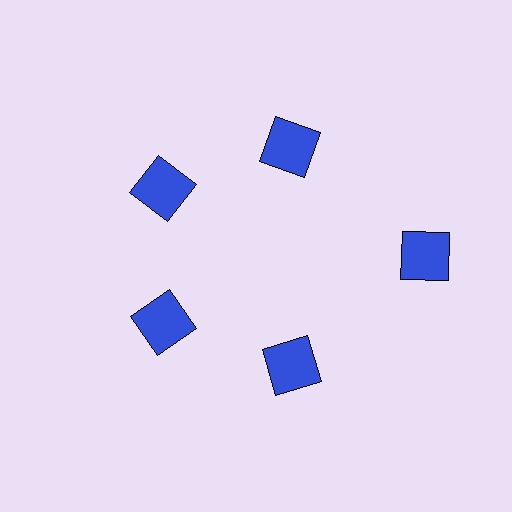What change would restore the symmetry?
The symmetry would be restored by moving it inward, back onto the ring so that all 5 squares sit at equal angles and equal distance from the center.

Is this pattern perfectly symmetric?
No. The 5 blue squares are arranged in a ring, but one element near the 3 o'clock position is pushed outward from the center, breaking the 5-fold rotational symmetry.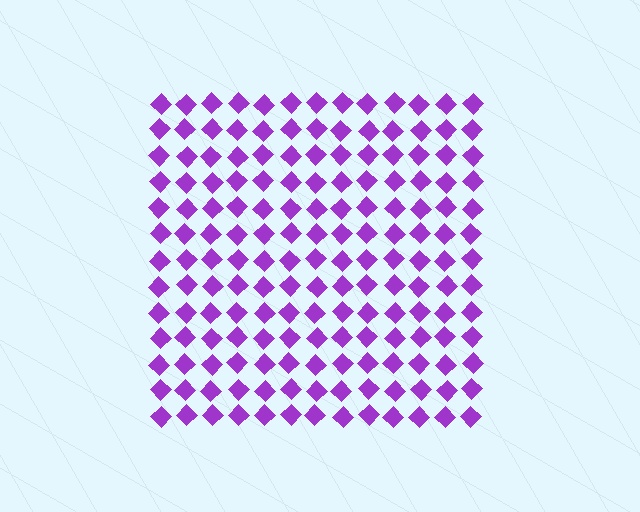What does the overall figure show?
The overall figure shows a square.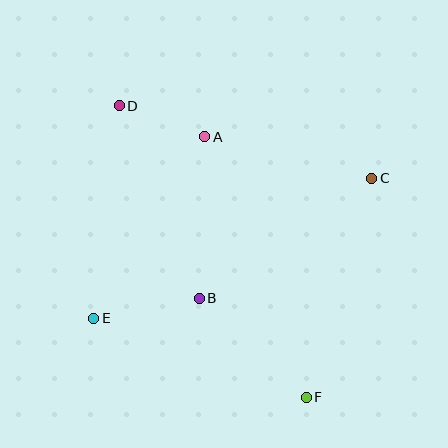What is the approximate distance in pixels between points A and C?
The distance between A and C is approximately 172 pixels.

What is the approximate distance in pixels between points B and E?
The distance between B and E is approximately 107 pixels.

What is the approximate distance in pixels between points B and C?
The distance between B and C is approximately 211 pixels.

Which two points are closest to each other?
Points A and D are closest to each other.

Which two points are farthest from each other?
Points D and F are farthest from each other.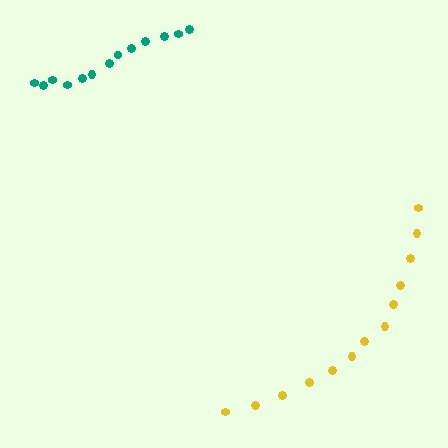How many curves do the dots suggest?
There are 2 distinct paths.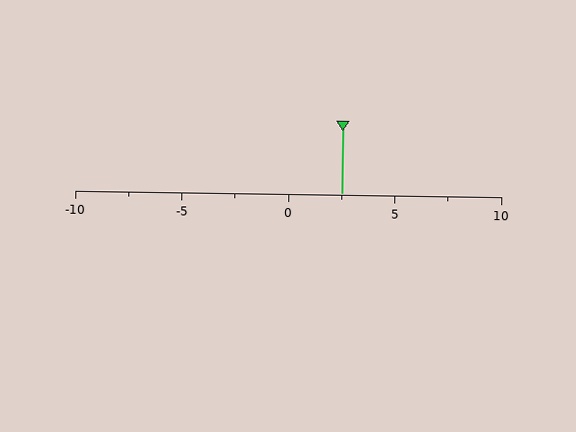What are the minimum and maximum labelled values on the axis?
The axis runs from -10 to 10.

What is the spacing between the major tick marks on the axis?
The major ticks are spaced 5 apart.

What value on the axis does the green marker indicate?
The marker indicates approximately 2.5.